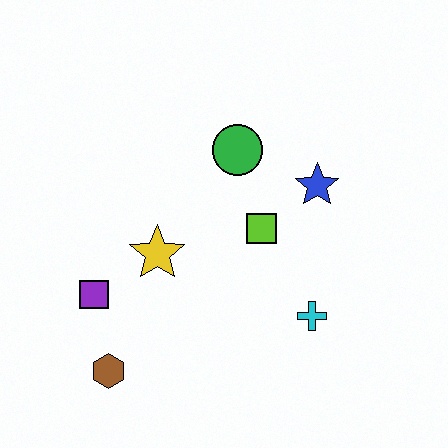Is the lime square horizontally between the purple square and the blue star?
Yes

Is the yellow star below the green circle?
Yes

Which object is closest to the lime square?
The blue star is closest to the lime square.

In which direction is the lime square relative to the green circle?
The lime square is below the green circle.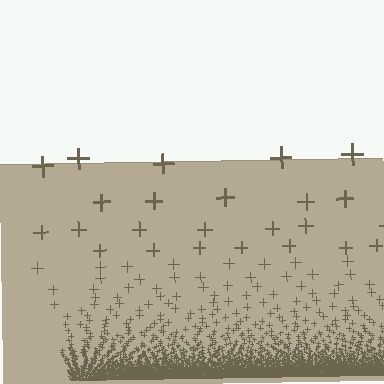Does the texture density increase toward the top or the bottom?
Density increases toward the bottom.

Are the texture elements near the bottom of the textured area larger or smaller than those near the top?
Smaller. The gradient is inverted — elements near the bottom are smaller and denser.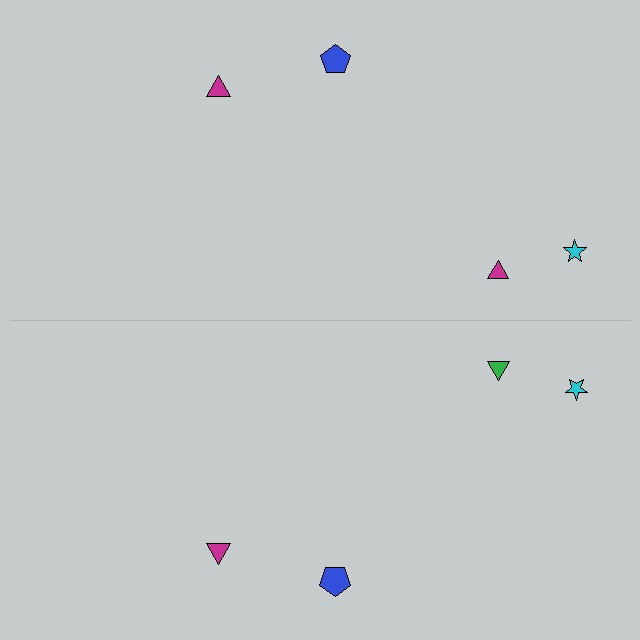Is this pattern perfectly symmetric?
No, the pattern is not perfectly symmetric. The green triangle on the bottom side breaks the symmetry — its mirror counterpart is magenta.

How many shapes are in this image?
There are 8 shapes in this image.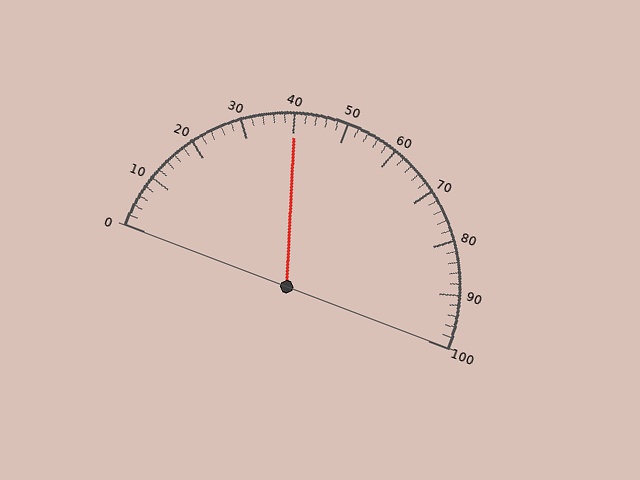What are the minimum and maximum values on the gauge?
The gauge ranges from 0 to 100.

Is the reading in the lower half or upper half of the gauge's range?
The reading is in the lower half of the range (0 to 100).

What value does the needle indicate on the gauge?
The needle indicates approximately 40.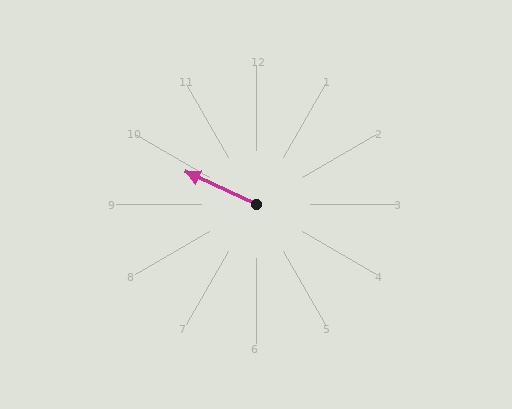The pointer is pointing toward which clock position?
Roughly 10 o'clock.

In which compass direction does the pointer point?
Northwest.